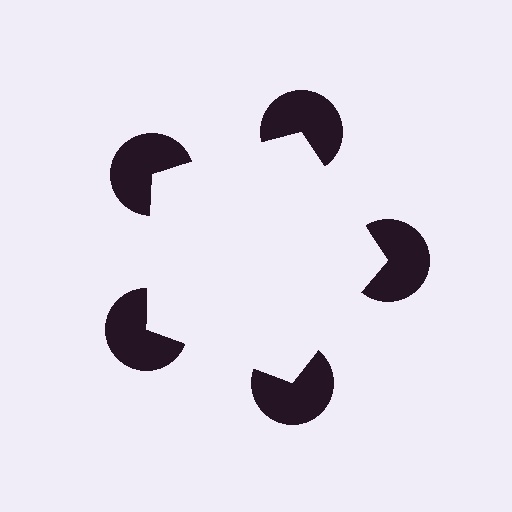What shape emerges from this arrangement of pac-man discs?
An illusory pentagon — its edges are inferred from the aligned wedge cuts in the pac-man discs, not physically drawn.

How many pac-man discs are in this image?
There are 5 — one at each vertex of the illusory pentagon.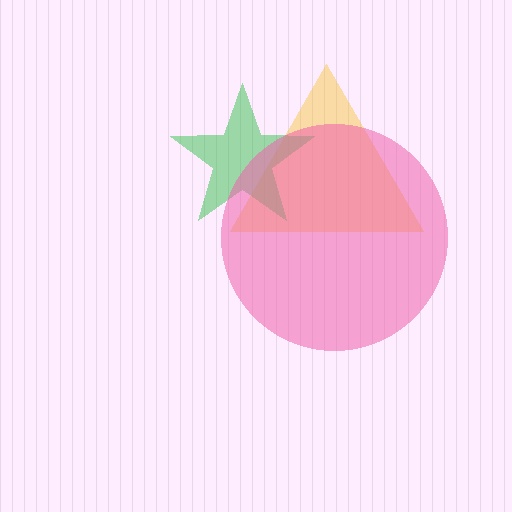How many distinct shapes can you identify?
There are 3 distinct shapes: a yellow triangle, a green star, a pink circle.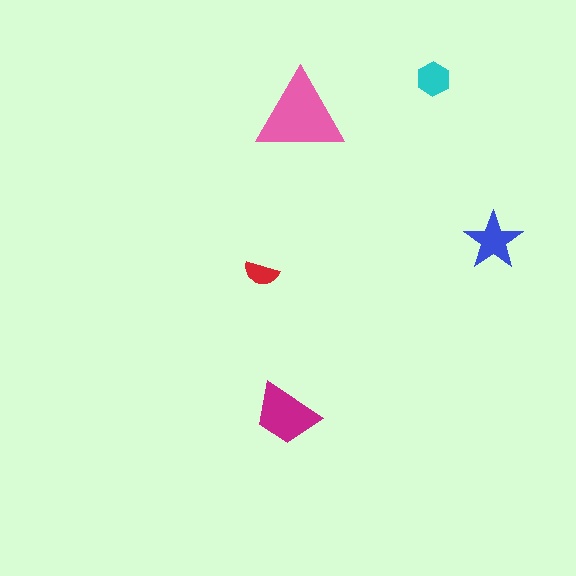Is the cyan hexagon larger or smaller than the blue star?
Smaller.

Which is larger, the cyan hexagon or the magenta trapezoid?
The magenta trapezoid.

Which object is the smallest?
The red semicircle.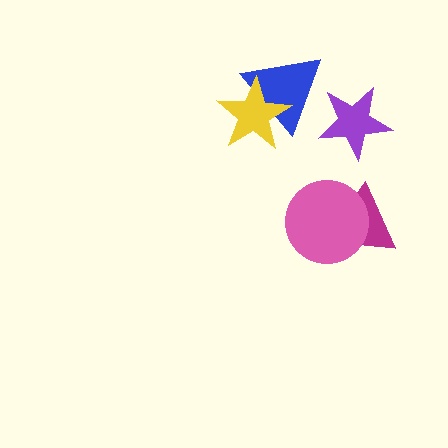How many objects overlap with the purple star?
1 object overlaps with the purple star.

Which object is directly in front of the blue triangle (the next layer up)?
The yellow star is directly in front of the blue triangle.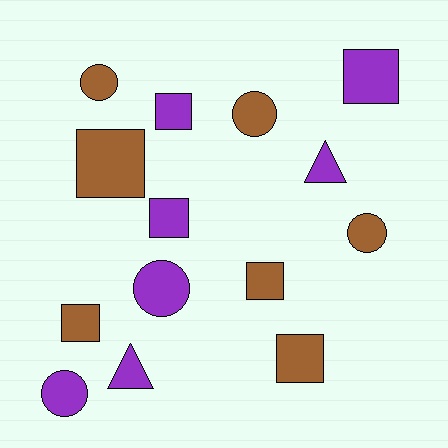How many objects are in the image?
There are 14 objects.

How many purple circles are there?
There are 2 purple circles.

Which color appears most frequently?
Purple, with 7 objects.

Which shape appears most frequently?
Square, with 7 objects.